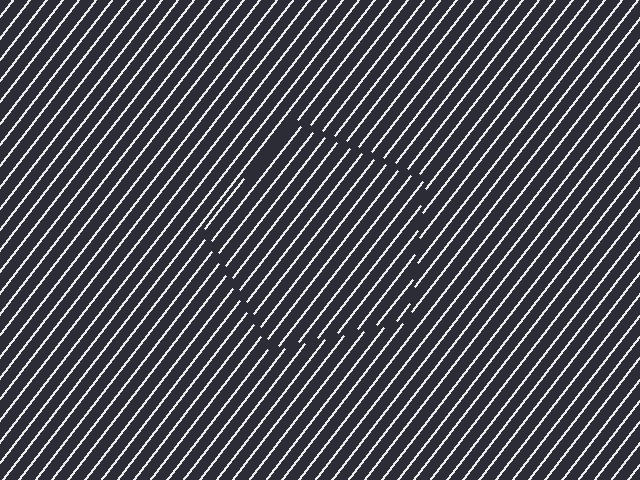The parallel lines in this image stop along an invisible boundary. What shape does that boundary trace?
An illusory pentagon. The interior of the shape contains the same grating, shifted by half a period — the contour is defined by the phase discontinuity where line-ends from the inner and outer gratings abut.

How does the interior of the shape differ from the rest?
The interior of the shape contains the same grating, shifted by half a period — the contour is defined by the phase discontinuity where line-ends from the inner and outer gratings abut.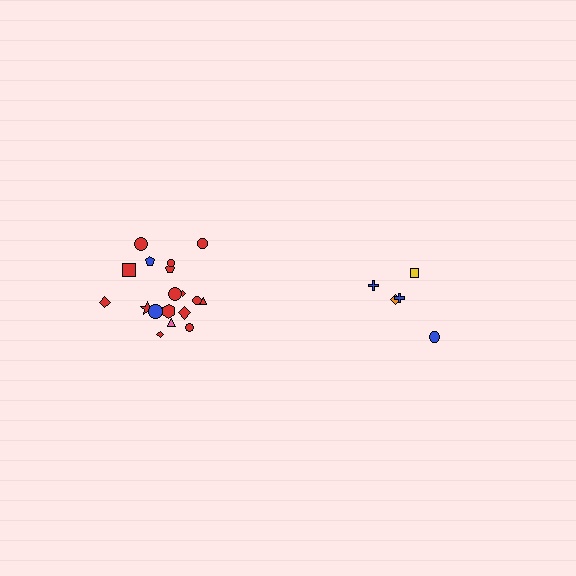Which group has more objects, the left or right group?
The left group.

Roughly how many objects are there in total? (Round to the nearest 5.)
Roughly 25 objects in total.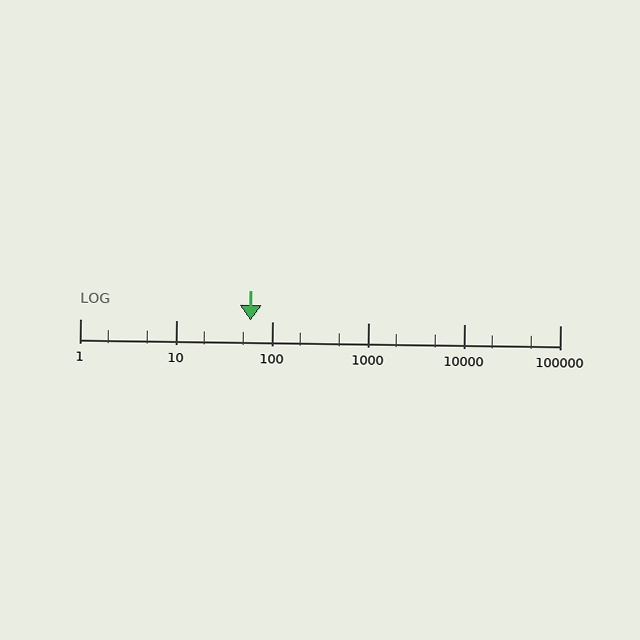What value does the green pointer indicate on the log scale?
The pointer indicates approximately 59.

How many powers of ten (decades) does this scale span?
The scale spans 5 decades, from 1 to 100000.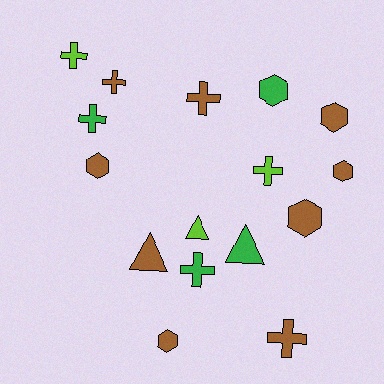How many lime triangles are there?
There is 1 lime triangle.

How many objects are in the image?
There are 16 objects.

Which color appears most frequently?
Brown, with 9 objects.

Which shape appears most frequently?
Cross, with 7 objects.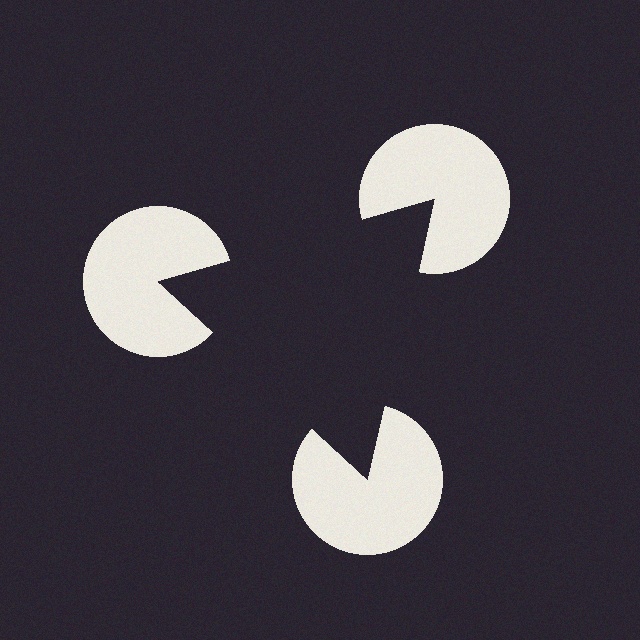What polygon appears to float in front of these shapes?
An illusory triangle — its edges are inferred from the aligned wedge cuts in the pac-man discs, not physically drawn.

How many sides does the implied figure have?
3 sides.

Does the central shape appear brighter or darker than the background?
It typically appears slightly darker than the background, even though no actual brightness change is drawn.